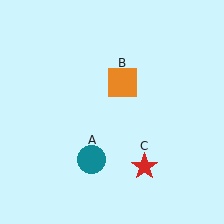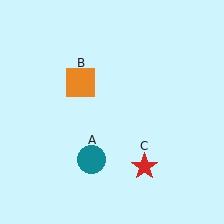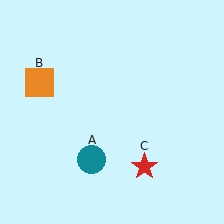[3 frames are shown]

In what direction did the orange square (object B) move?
The orange square (object B) moved left.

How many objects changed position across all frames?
1 object changed position: orange square (object B).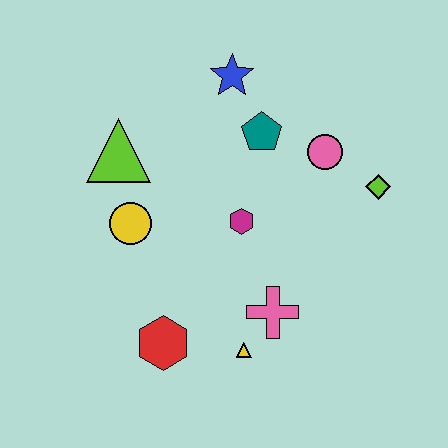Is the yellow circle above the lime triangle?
No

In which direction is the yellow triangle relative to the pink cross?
The yellow triangle is below the pink cross.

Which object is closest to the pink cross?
The yellow triangle is closest to the pink cross.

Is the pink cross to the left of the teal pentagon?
No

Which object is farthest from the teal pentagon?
The red hexagon is farthest from the teal pentagon.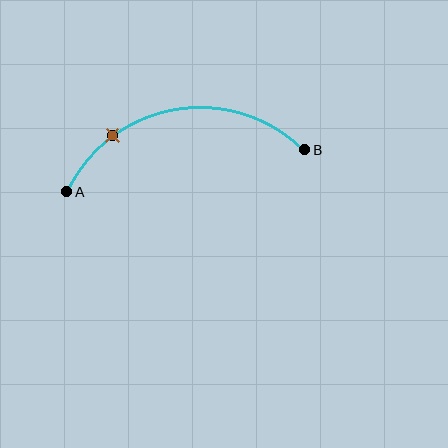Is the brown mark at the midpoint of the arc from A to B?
No. The brown mark lies on the arc but is closer to endpoint A. The arc midpoint would be at the point on the curve equidistant along the arc from both A and B.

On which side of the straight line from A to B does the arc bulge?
The arc bulges above the straight line connecting A and B.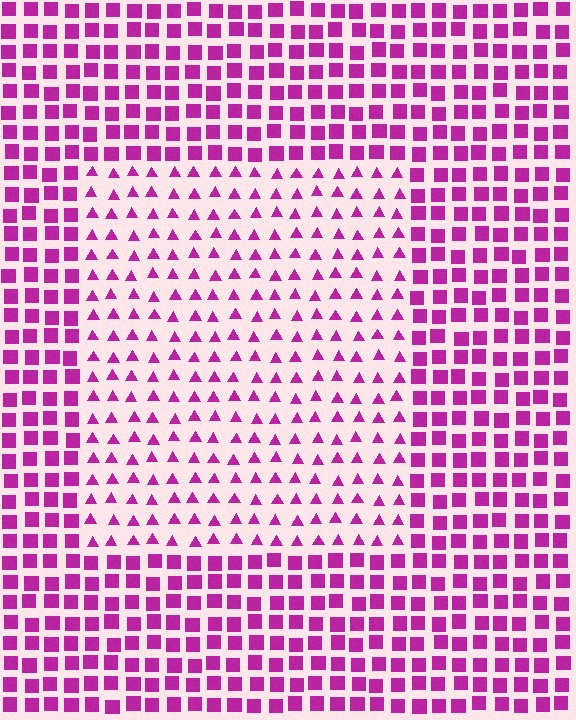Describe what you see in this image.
The image is filled with small magenta elements arranged in a uniform grid. A rectangle-shaped region contains triangles, while the surrounding area contains squares. The boundary is defined purely by the change in element shape.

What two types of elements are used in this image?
The image uses triangles inside the rectangle region and squares outside it.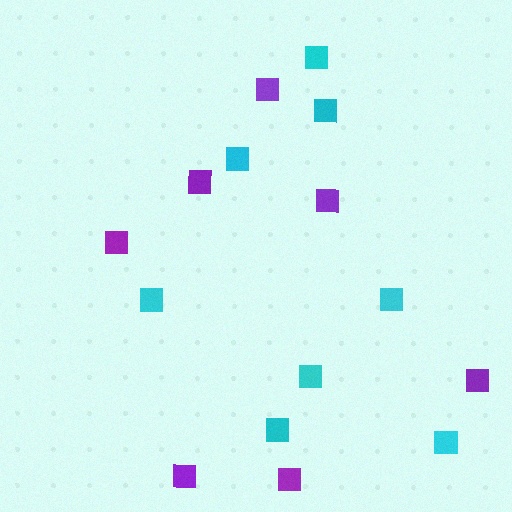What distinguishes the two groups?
There are 2 groups: one group of purple squares (7) and one group of cyan squares (8).